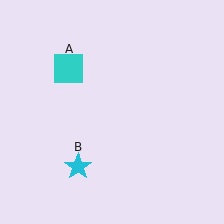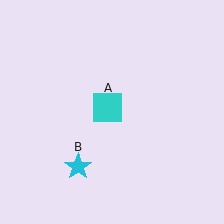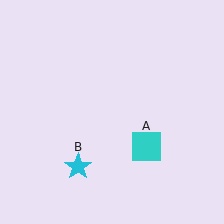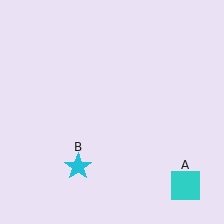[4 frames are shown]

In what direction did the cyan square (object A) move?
The cyan square (object A) moved down and to the right.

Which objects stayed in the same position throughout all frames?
Cyan star (object B) remained stationary.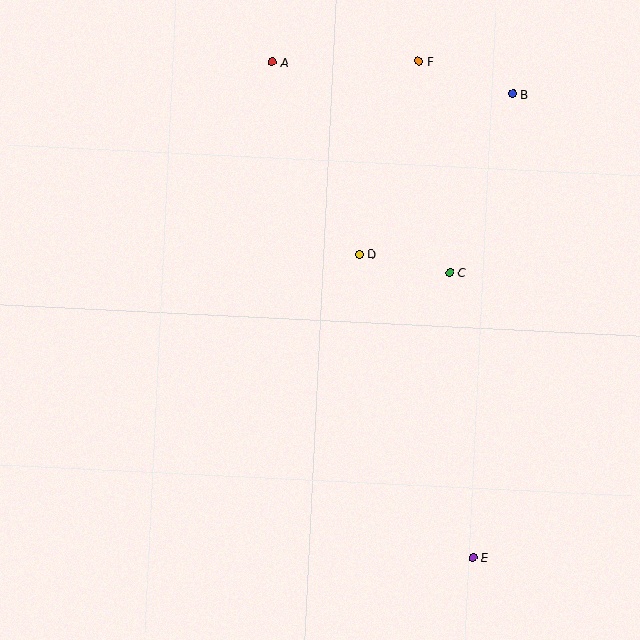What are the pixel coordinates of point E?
Point E is at (473, 558).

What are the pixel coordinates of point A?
Point A is at (272, 62).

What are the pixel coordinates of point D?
Point D is at (359, 254).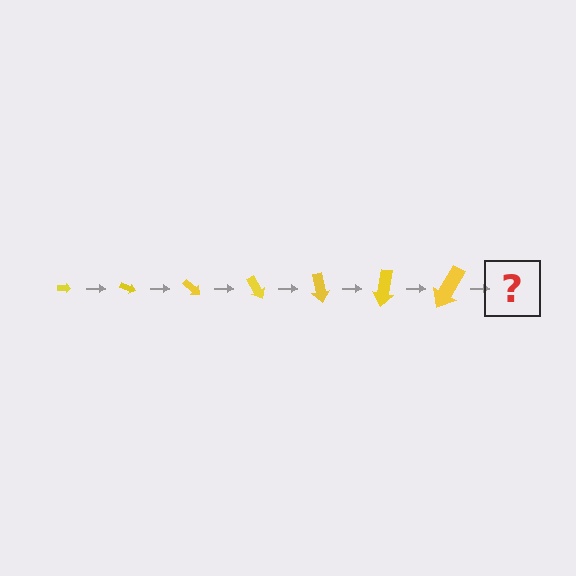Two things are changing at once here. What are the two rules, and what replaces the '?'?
The two rules are that the arrow grows larger each step and it rotates 20 degrees each step. The '?' should be an arrow, larger than the previous one and rotated 140 degrees from the start.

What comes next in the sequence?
The next element should be an arrow, larger than the previous one and rotated 140 degrees from the start.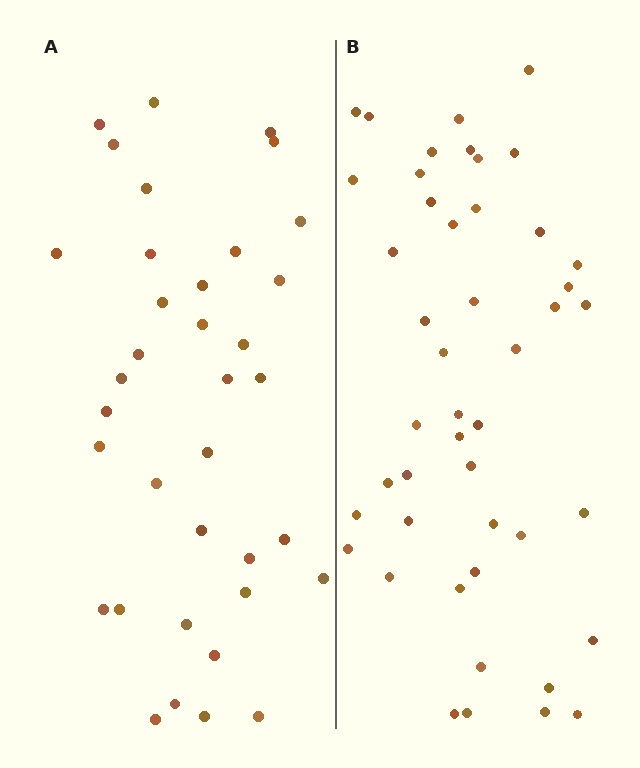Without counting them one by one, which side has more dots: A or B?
Region B (the right region) has more dots.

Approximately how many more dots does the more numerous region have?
Region B has roughly 10 or so more dots than region A.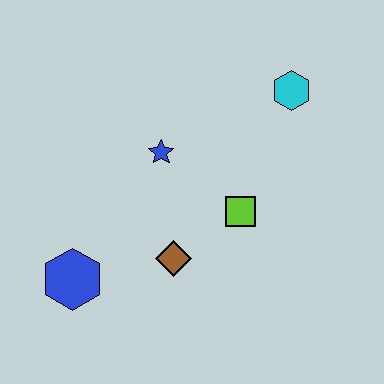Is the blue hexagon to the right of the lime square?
No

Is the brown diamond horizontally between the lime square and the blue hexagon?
Yes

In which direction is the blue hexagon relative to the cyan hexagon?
The blue hexagon is to the left of the cyan hexagon.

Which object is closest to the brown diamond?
The lime square is closest to the brown diamond.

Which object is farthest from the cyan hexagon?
The blue hexagon is farthest from the cyan hexagon.